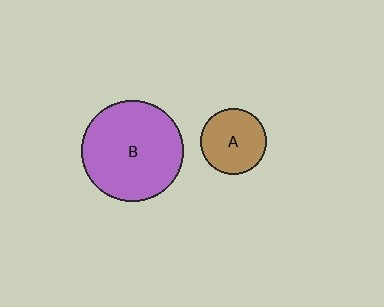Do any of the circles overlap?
No, none of the circles overlap.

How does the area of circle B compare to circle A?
Approximately 2.4 times.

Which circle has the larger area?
Circle B (purple).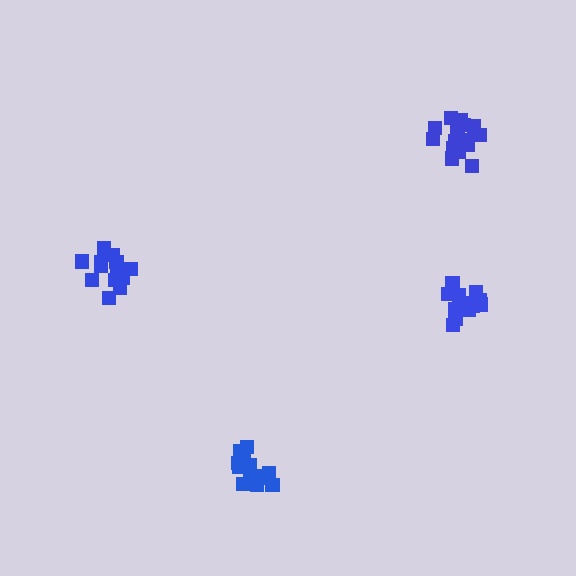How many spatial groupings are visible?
There are 4 spatial groupings.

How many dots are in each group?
Group 1: 19 dots, Group 2: 13 dots, Group 3: 15 dots, Group 4: 13 dots (60 total).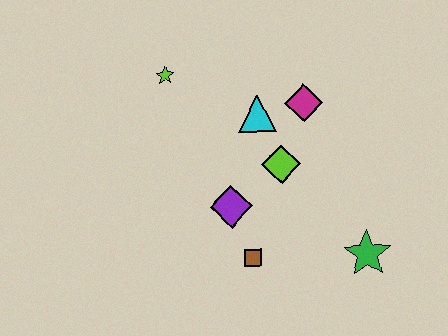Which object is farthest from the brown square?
The lime star is farthest from the brown square.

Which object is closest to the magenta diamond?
The cyan triangle is closest to the magenta diamond.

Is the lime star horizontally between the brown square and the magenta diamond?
No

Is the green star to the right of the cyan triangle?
Yes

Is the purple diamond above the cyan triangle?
No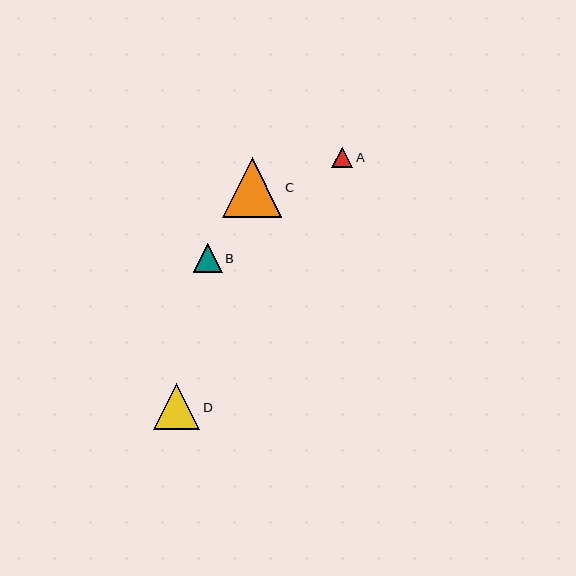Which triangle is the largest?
Triangle C is the largest with a size of approximately 59 pixels.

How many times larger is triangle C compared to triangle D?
Triangle C is approximately 1.3 times the size of triangle D.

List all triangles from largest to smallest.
From largest to smallest: C, D, B, A.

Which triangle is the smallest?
Triangle A is the smallest with a size of approximately 21 pixels.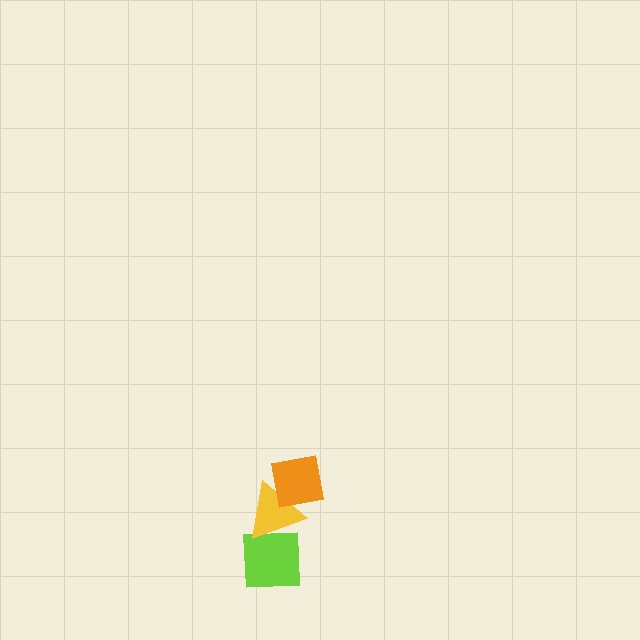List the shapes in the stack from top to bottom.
From top to bottom: the orange square, the yellow triangle, the lime square.